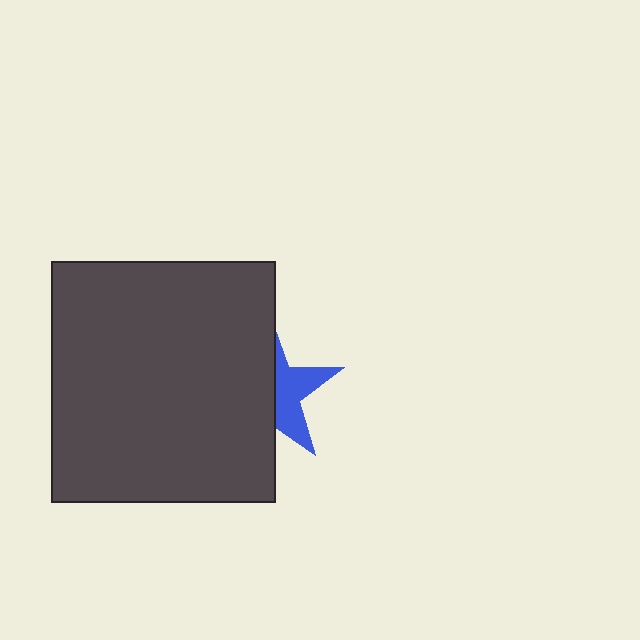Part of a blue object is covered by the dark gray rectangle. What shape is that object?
It is a star.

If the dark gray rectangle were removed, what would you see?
You would see the complete blue star.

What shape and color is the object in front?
The object in front is a dark gray rectangle.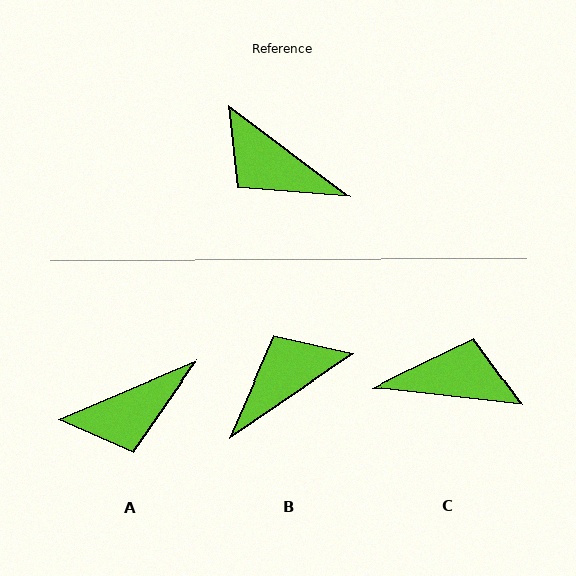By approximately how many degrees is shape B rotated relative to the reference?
Approximately 109 degrees clockwise.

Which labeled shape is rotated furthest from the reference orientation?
C, about 150 degrees away.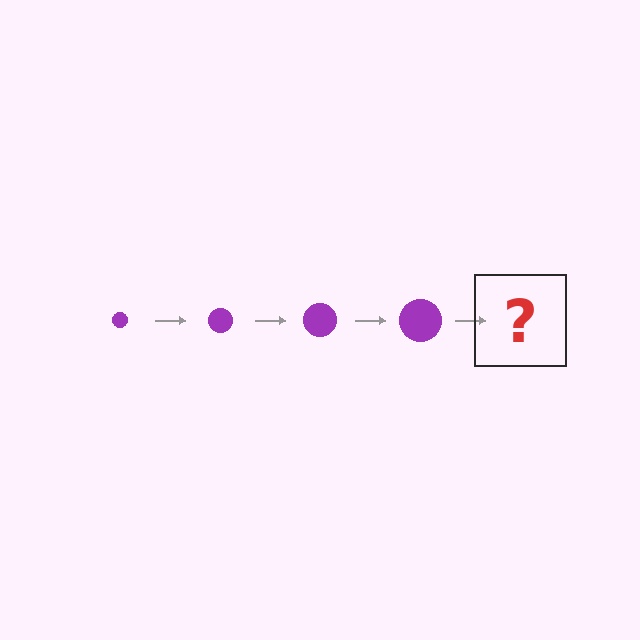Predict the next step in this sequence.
The next step is a purple circle, larger than the previous one.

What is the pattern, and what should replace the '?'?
The pattern is that the circle gets progressively larger each step. The '?' should be a purple circle, larger than the previous one.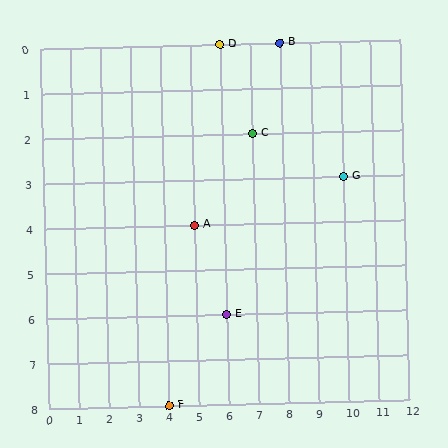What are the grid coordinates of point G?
Point G is at grid coordinates (10, 3).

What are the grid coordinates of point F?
Point F is at grid coordinates (4, 8).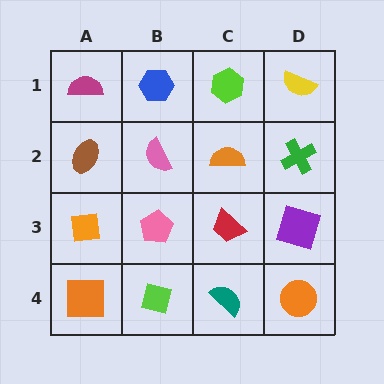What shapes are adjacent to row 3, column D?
A green cross (row 2, column D), an orange circle (row 4, column D), a red trapezoid (row 3, column C).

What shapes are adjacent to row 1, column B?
A pink semicircle (row 2, column B), a magenta semicircle (row 1, column A), a lime hexagon (row 1, column C).